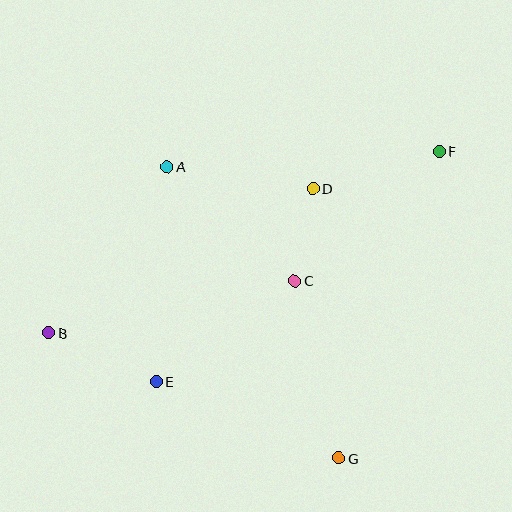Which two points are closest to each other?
Points C and D are closest to each other.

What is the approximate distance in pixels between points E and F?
The distance between E and F is approximately 365 pixels.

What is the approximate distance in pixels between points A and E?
The distance between A and E is approximately 215 pixels.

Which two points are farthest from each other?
Points B and F are farthest from each other.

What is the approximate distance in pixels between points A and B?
The distance between A and B is approximately 204 pixels.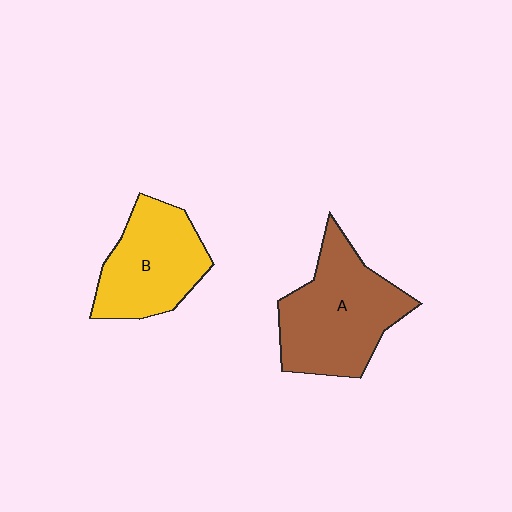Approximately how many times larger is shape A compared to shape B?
Approximately 1.3 times.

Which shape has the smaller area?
Shape B (yellow).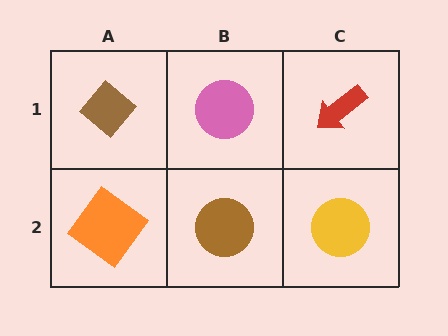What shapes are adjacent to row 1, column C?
A yellow circle (row 2, column C), a pink circle (row 1, column B).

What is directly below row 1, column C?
A yellow circle.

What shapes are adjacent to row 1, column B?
A brown circle (row 2, column B), a brown diamond (row 1, column A), a red arrow (row 1, column C).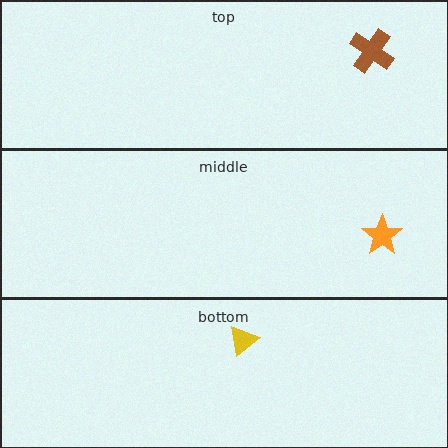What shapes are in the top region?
The brown cross.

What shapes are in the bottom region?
The yellow triangle.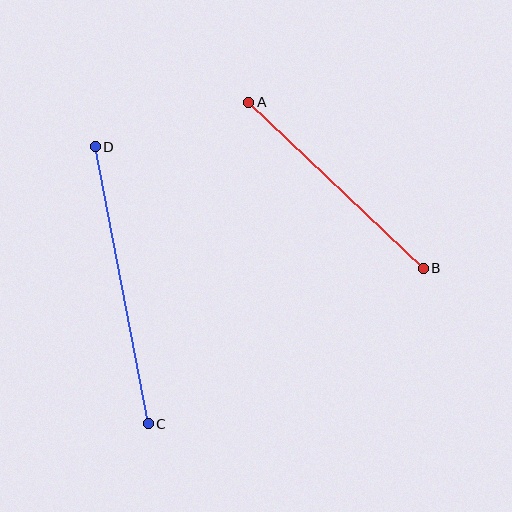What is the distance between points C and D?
The distance is approximately 282 pixels.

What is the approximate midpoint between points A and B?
The midpoint is at approximately (336, 185) pixels.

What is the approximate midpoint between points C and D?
The midpoint is at approximately (122, 285) pixels.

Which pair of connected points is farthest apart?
Points C and D are farthest apart.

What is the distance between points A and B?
The distance is approximately 241 pixels.